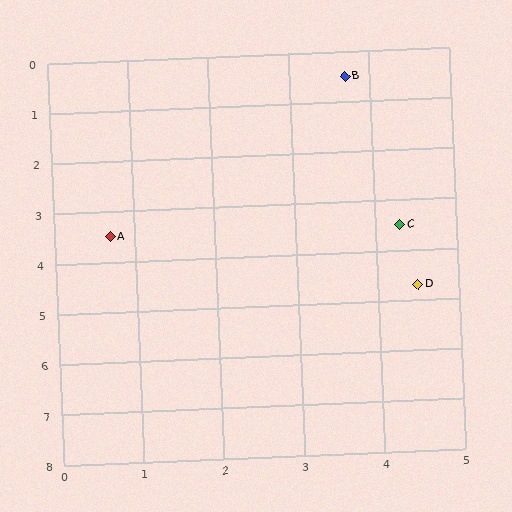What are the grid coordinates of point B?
Point B is at approximately (3.7, 0.5).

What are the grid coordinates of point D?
Point D is at approximately (4.5, 4.7).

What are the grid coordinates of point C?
Point C is at approximately (4.3, 3.5).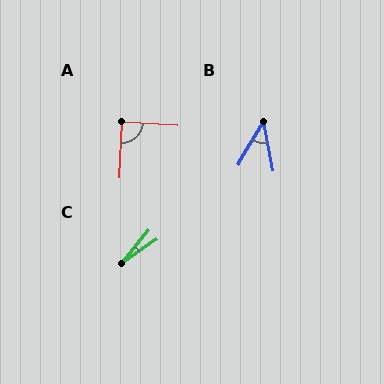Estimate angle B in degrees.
Approximately 41 degrees.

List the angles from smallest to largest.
C (16°), B (41°), A (89°).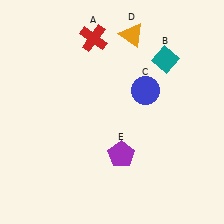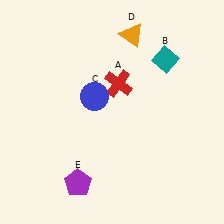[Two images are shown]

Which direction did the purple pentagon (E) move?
The purple pentagon (E) moved left.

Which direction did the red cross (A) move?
The red cross (A) moved down.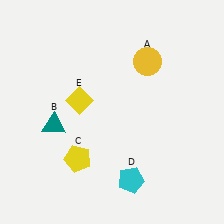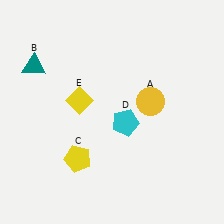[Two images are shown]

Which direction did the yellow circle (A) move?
The yellow circle (A) moved down.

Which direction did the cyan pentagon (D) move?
The cyan pentagon (D) moved up.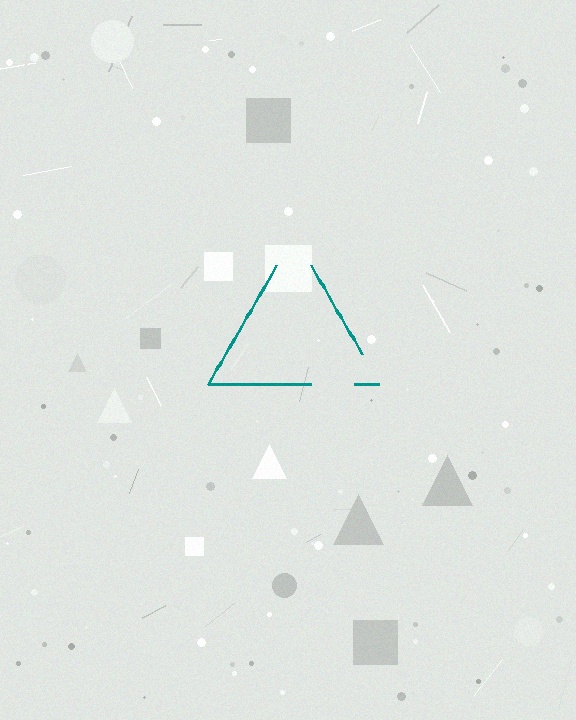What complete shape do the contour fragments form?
The contour fragments form a triangle.